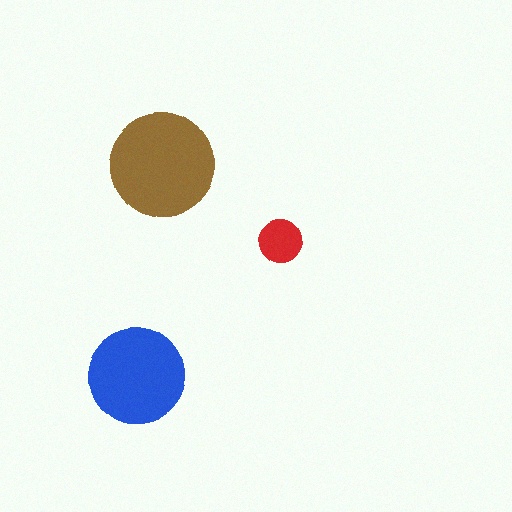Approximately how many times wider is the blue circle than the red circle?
About 2 times wider.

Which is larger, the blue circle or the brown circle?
The brown one.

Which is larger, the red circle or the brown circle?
The brown one.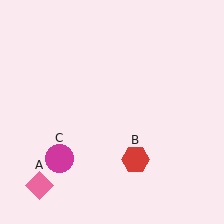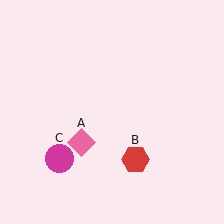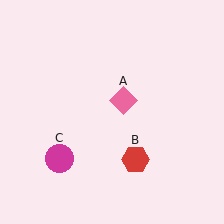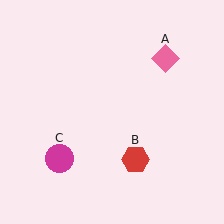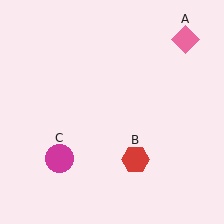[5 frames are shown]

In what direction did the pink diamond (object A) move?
The pink diamond (object A) moved up and to the right.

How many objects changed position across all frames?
1 object changed position: pink diamond (object A).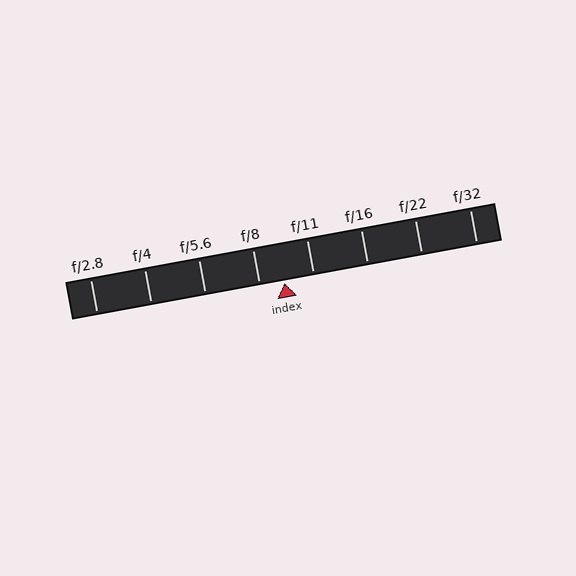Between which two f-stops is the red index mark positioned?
The index mark is between f/8 and f/11.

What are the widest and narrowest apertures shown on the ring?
The widest aperture shown is f/2.8 and the narrowest is f/32.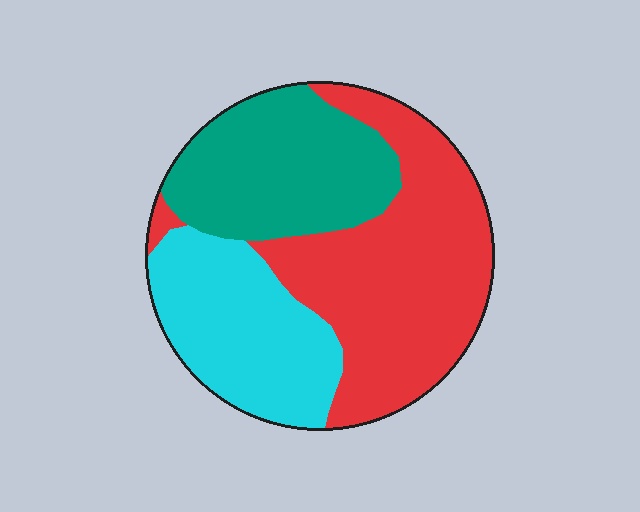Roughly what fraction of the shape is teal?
Teal covers around 30% of the shape.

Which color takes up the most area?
Red, at roughly 45%.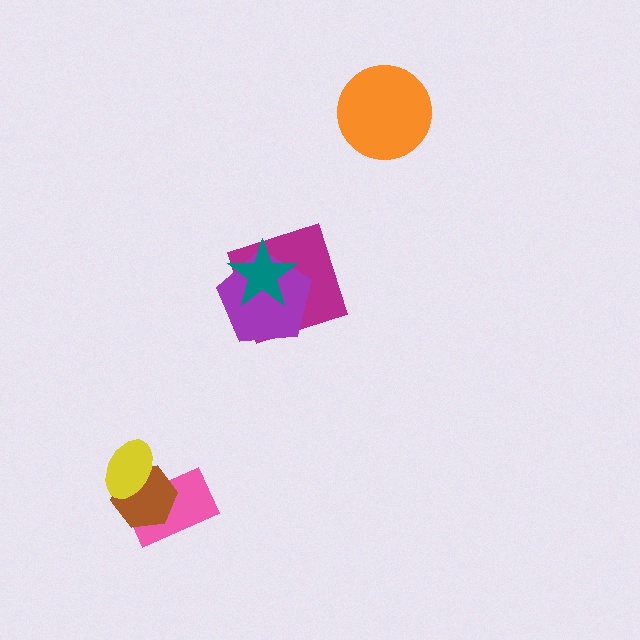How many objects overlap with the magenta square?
2 objects overlap with the magenta square.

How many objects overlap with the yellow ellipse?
2 objects overlap with the yellow ellipse.